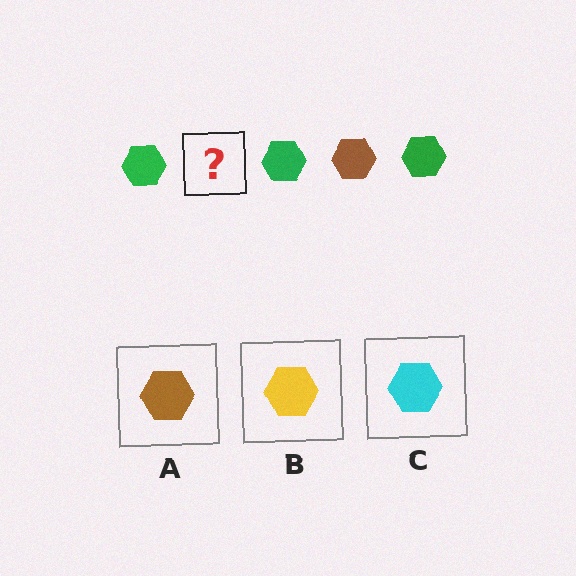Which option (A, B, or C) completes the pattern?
A.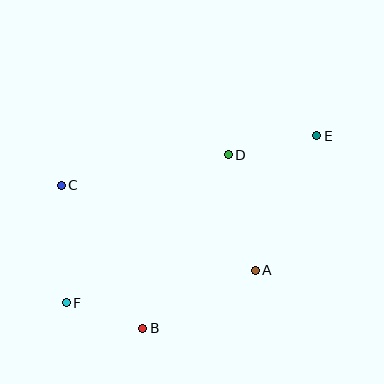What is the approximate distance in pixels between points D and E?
The distance between D and E is approximately 90 pixels.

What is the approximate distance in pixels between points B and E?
The distance between B and E is approximately 259 pixels.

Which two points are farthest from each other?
Points E and F are farthest from each other.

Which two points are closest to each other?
Points B and F are closest to each other.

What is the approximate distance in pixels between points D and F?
The distance between D and F is approximately 219 pixels.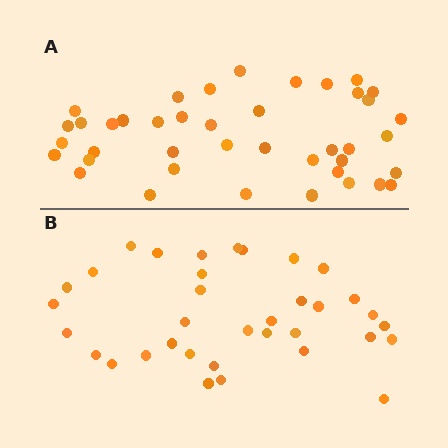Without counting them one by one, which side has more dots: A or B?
Region A (the top region) has more dots.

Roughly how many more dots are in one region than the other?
Region A has about 6 more dots than region B.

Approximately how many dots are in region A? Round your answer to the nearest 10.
About 40 dots. (The exact count is 41, which rounds to 40.)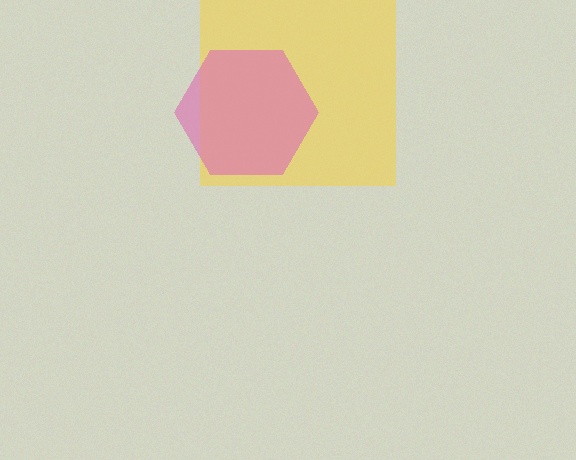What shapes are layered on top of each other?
The layered shapes are: a yellow square, a pink hexagon.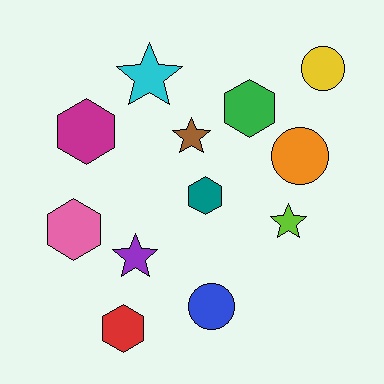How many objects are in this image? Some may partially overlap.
There are 12 objects.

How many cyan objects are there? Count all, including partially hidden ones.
There is 1 cyan object.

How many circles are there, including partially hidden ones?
There are 3 circles.